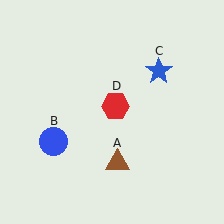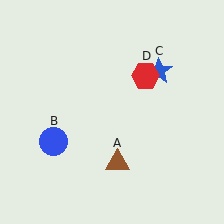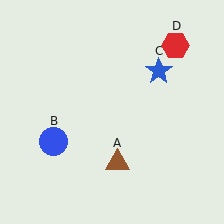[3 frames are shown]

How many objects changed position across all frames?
1 object changed position: red hexagon (object D).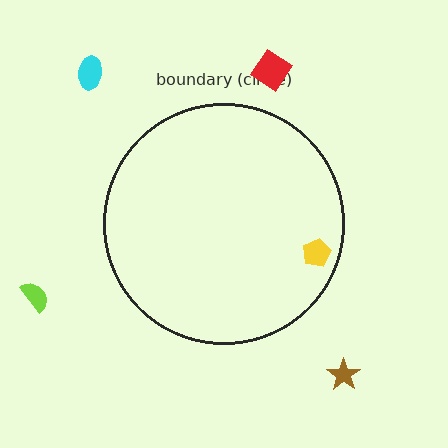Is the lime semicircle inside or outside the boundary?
Outside.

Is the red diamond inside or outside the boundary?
Outside.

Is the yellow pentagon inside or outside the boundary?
Inside.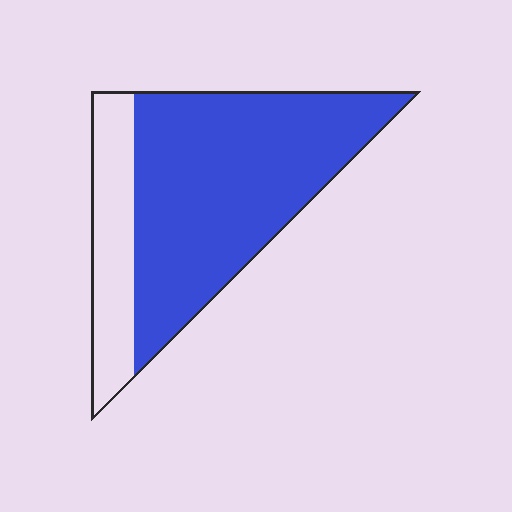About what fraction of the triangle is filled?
About three quarters (3/4).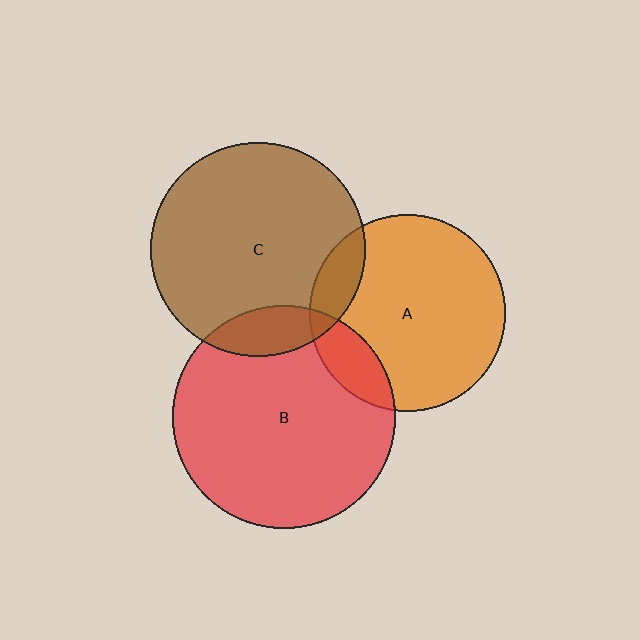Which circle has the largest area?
Circle B (red).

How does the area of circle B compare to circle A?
Approximately 1.3 times.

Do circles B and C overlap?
Yes.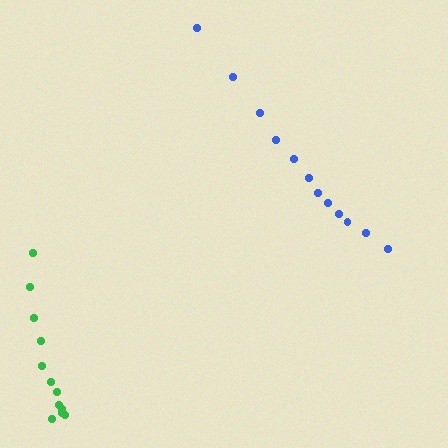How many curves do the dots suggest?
There are 2 distinct paths.